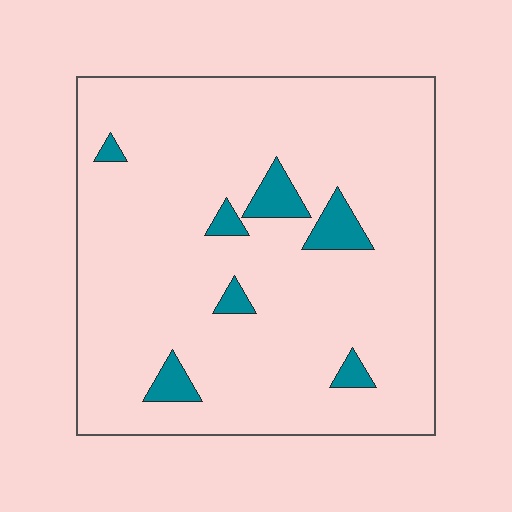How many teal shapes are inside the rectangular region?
7.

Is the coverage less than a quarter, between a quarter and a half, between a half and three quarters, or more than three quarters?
Less than a quarter.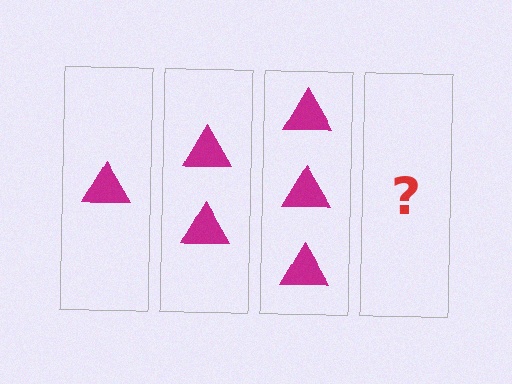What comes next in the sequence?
The next element should be 4 triangles.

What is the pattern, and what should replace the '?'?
The pattern is that each step adds one more triangle. The '?' should be 4 triangles.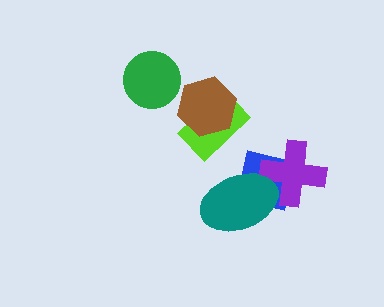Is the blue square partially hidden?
Yes, it is partially covered by another shape.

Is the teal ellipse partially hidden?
No, no other shape covers it.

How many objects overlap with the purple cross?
2 objects overlap with the purple cross.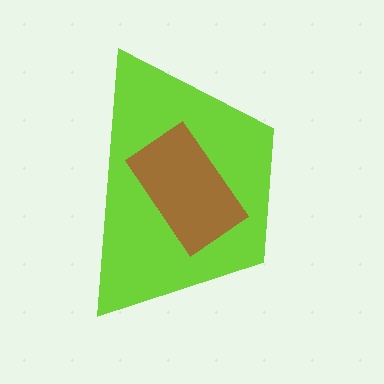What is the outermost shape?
The lime trapezoid.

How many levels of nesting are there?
2.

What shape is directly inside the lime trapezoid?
The brown rectangle.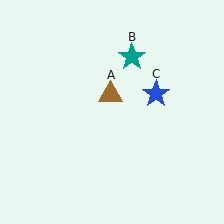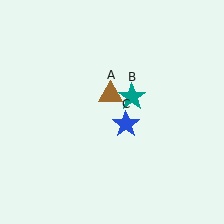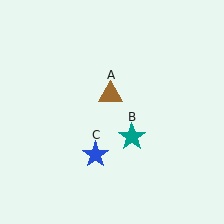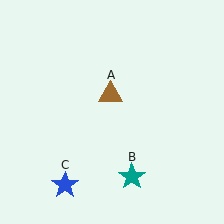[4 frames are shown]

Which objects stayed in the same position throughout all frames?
Brown triangle (object A) remained stationary.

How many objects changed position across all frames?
2 objects changed position: teal star (object B), blue star (object C).